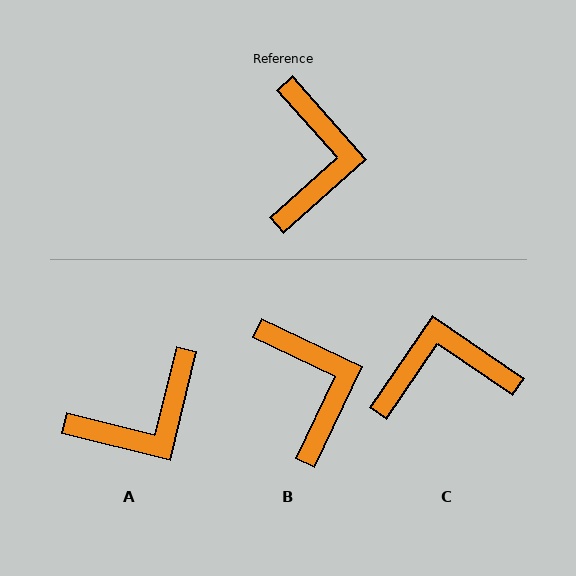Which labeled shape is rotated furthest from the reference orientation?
C, about 104 degrees away.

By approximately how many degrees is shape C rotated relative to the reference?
Approximately 104 degrees counter-clockwise.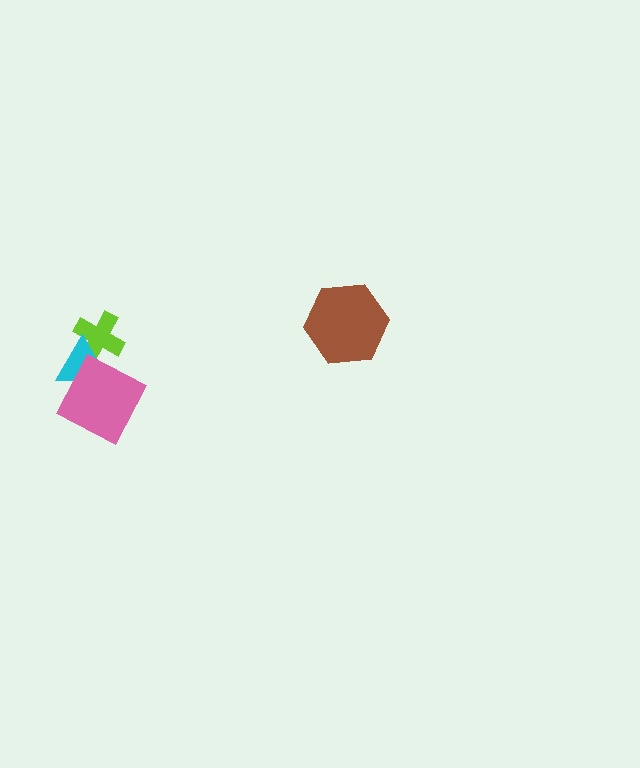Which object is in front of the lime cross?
The cyan triangle is in front of the lime cross.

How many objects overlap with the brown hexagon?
0 objects overlap with the brown hexagon.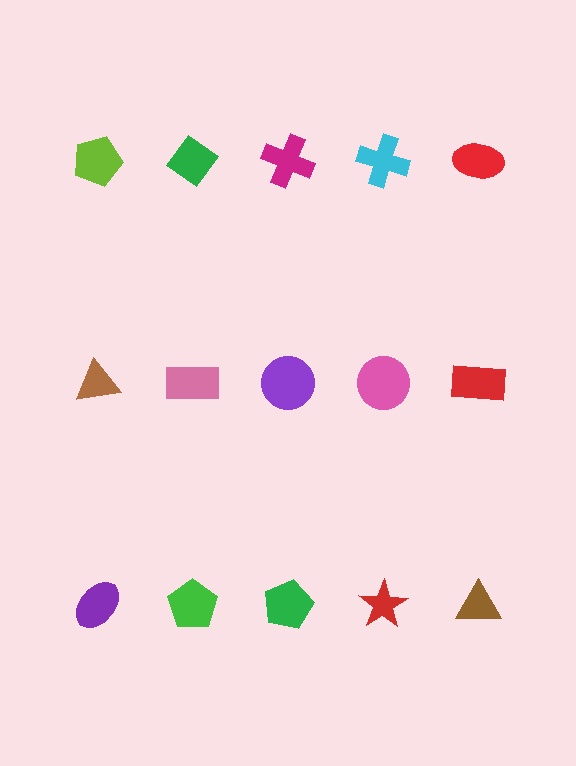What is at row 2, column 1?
A brown triangle.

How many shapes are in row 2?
5 shapes.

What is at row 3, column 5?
A brown triangle.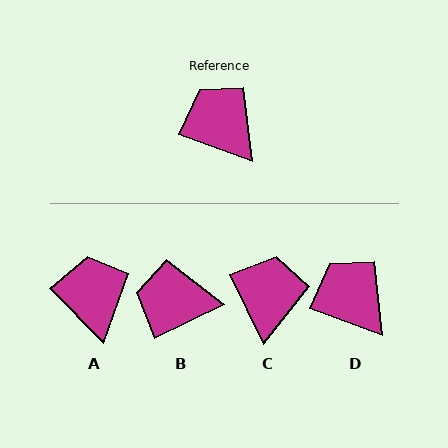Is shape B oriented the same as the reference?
No, it is off by about 46 degrees.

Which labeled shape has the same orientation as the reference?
D.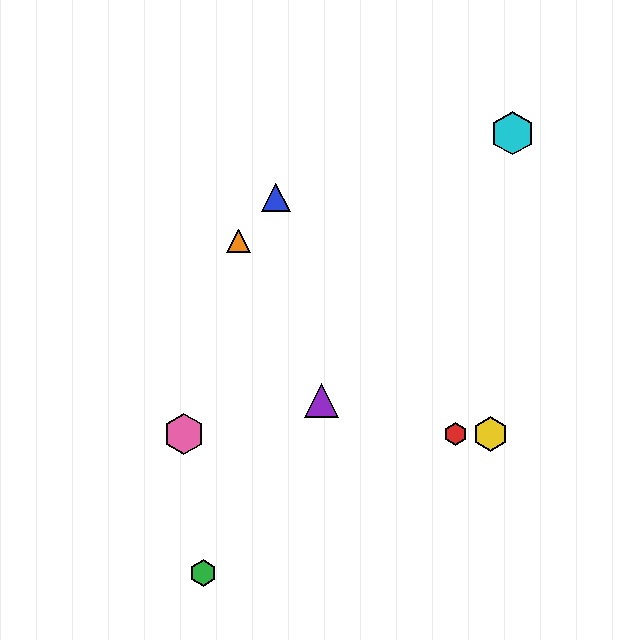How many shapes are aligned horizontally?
3 shapes (the red hexagon, the yellow hexagon, the pink hexagon) are aligned horizontally.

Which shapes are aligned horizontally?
The red hexagon, the yellow hexagon, the pink hexagon are aligned horizontally.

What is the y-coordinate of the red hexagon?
The red hexagon is at y≈434.